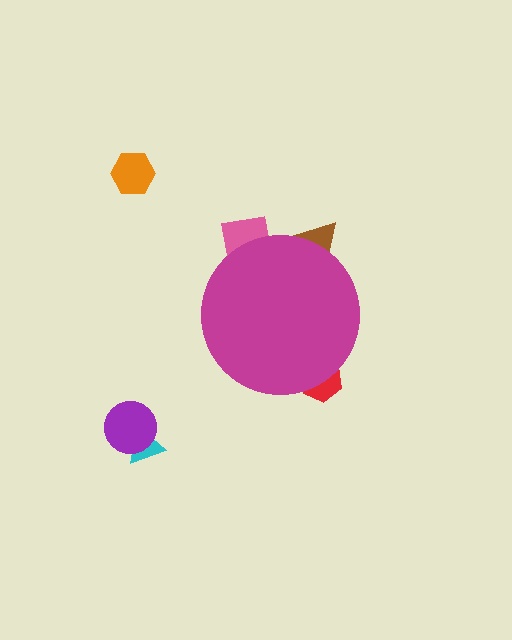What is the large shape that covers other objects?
A magenta circle.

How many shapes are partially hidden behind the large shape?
3 shapes are partially hidden.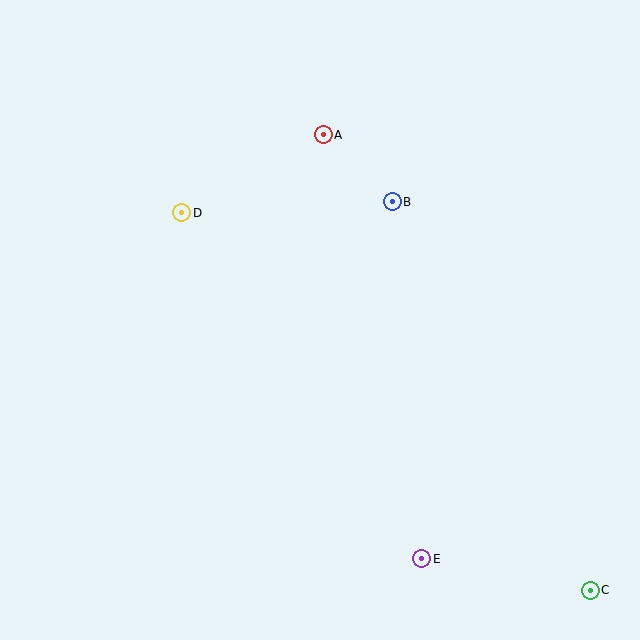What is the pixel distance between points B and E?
The distance between B and E is 358 pixels.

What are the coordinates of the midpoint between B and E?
The midpoint between B and E is at (407, 380).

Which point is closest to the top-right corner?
Point B is closest to the top-right corner.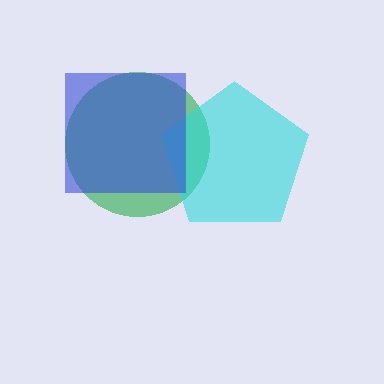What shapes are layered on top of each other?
The layered shapes are: a green circle, a cyan pentagon, a blue square.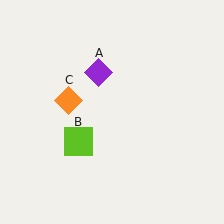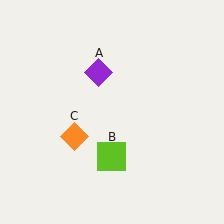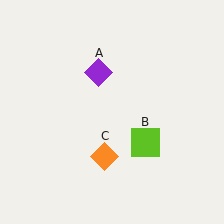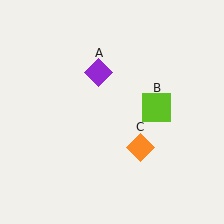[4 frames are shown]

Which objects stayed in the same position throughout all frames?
Purple diamond (object A) remained stationary.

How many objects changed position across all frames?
2 objects changed position: lime square (object B), orange diamond (object C).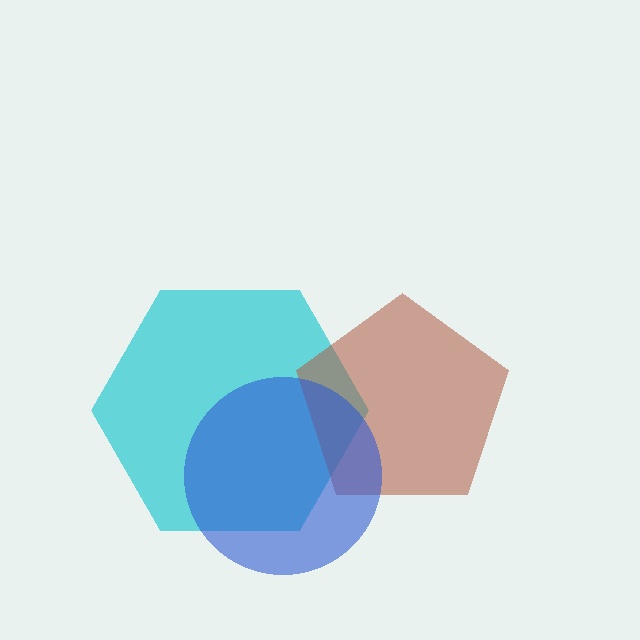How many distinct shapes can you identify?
There are 3 distinct shapes: a cyan hexagon, a brown pentagon, a blue circle.